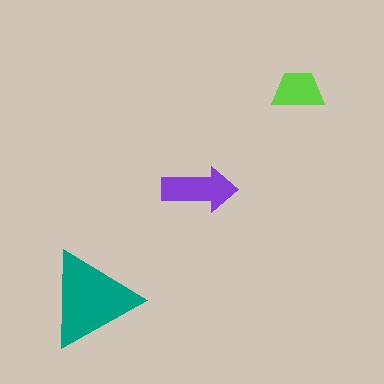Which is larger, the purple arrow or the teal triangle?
The teal triangle.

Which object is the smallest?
The lime trapezoid.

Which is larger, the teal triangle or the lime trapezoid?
The teal triangle.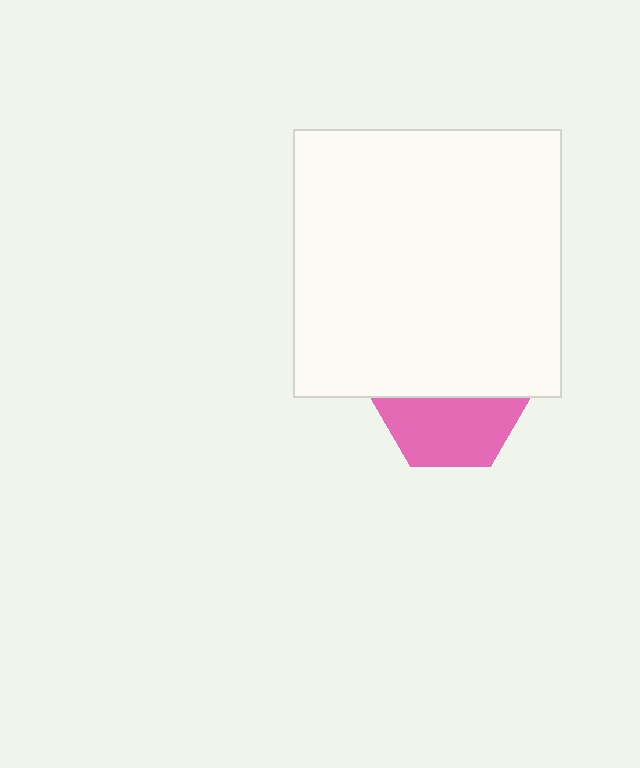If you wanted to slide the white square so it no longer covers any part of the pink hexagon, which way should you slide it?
Slide it up — that is the most direct way to separate the two shapes.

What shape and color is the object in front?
The object in front is a white square.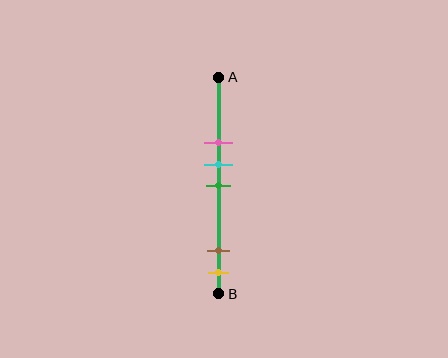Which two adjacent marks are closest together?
The cyan and green marks are the closest adjacent pair.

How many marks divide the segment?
There are 5 marks dividing the segment.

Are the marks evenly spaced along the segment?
No, the marks are not evenly spaced.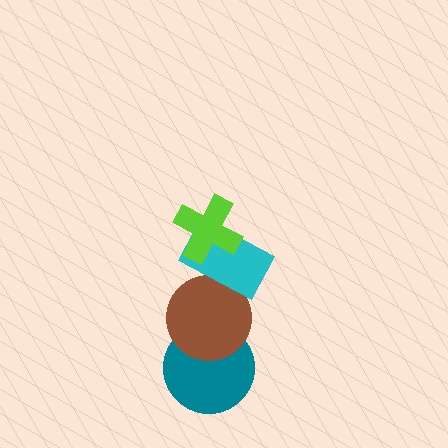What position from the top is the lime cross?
The lime cross is 1st from the top.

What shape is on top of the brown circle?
The cyan rectangle is on top of the brown circle.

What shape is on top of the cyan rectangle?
The lime cross is on top of the cyan rectangle.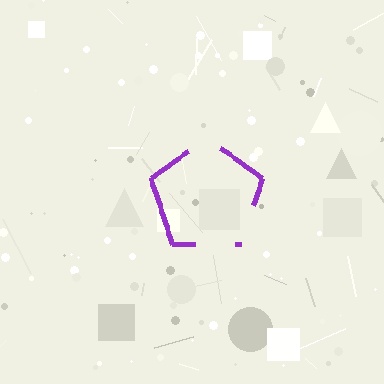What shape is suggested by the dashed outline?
The dashed outline suggests a pentagon.